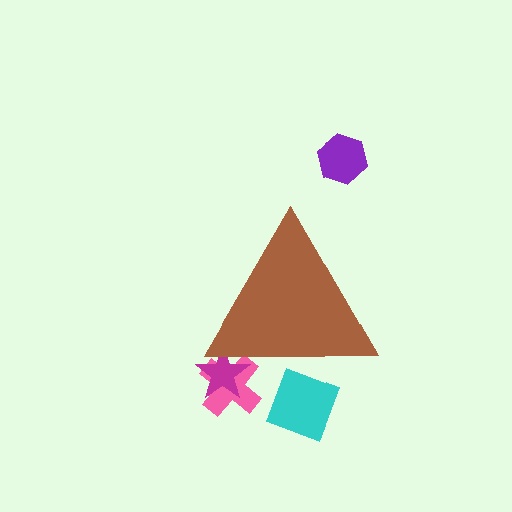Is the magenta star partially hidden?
Yes, the magenta star is partially hidden behind the brown triangle.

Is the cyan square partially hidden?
Yes, the cyan square is partially hidden behind the brown triangle.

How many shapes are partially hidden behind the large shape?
3 shapes are partially hidden.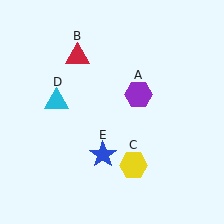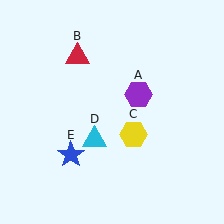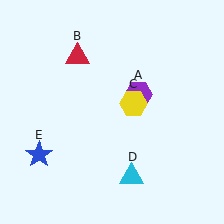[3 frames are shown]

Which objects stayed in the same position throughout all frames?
Purple hexagon (object A) and red triangle (object B) remained stationary.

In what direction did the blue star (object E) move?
The blue star (object E) moved left.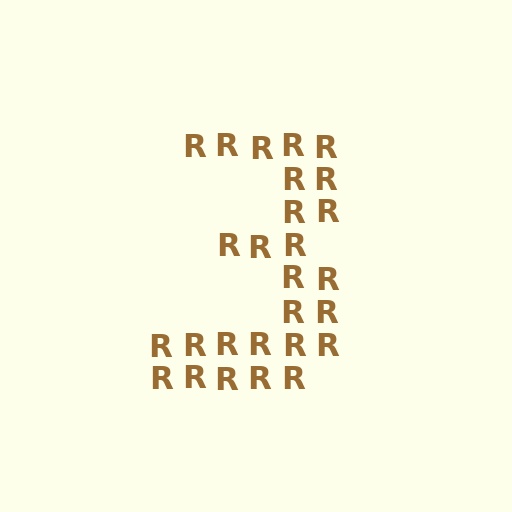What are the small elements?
The small elements are letter R's.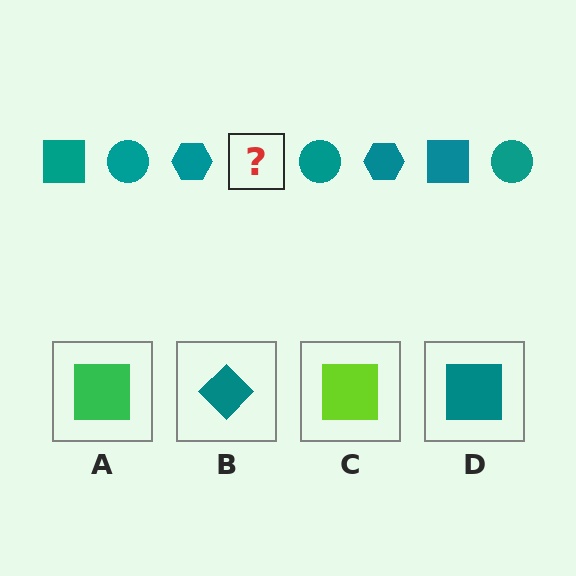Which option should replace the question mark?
Option D.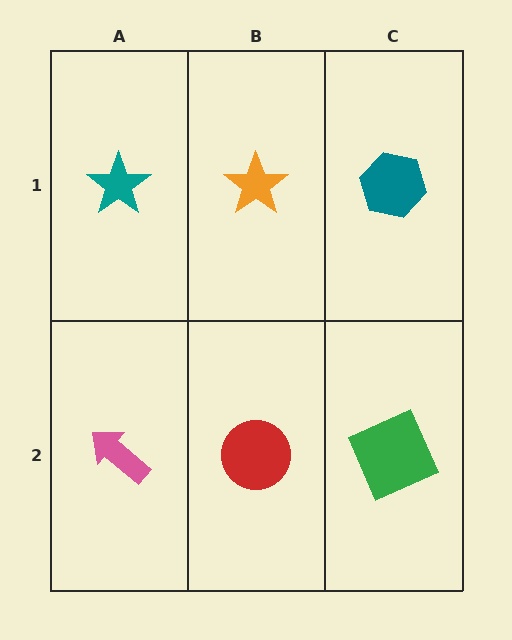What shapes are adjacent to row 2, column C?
A teal hexagon (row 1, column C), a red circle (row 2, column B).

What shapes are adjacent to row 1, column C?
A green square (row 2, column C), an orange star (row 1, column B).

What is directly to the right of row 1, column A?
An orange star.